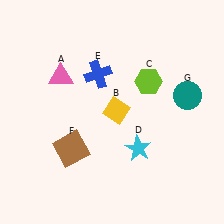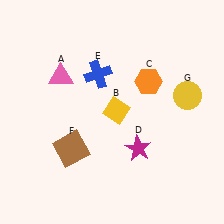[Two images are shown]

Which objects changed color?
C changed from lime to orange. D changed from cyan to magenta. G changed from teal to yellow.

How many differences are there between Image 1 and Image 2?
There are 3 differences between the two images.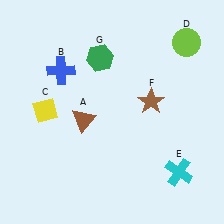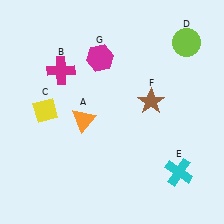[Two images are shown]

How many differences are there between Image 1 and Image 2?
There are 3 differences between the two images.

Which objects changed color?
A changed from brown to orange. B changed from blue to magenta. G changed from green to magenta.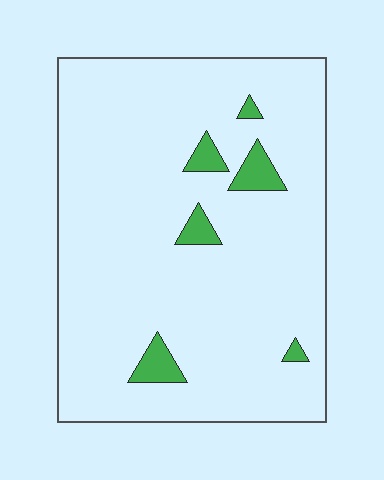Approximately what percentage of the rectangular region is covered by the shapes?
Approximately 5%.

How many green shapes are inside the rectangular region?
6.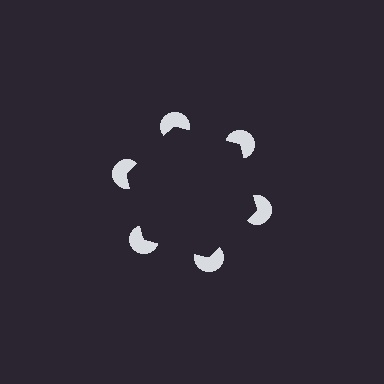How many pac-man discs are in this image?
There are 6 — one at each vertex of the illusory hexagon.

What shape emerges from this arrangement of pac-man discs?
An illusory hexagon — its edges are inferred from the aligned wedge cuts in the pac-man discs, not physically drawn.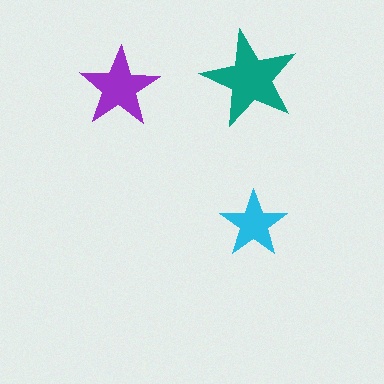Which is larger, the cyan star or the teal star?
The teal one.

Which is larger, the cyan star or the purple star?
The purple one.